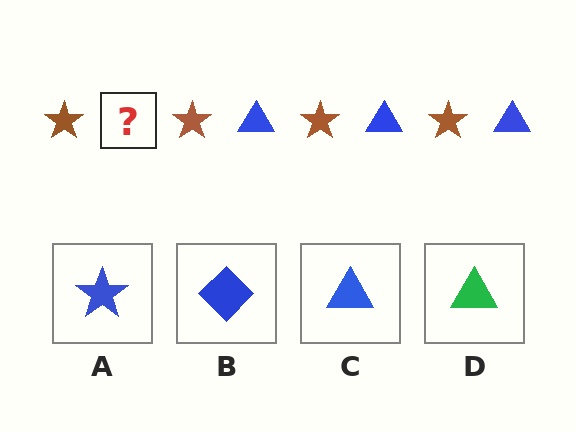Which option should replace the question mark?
Option C.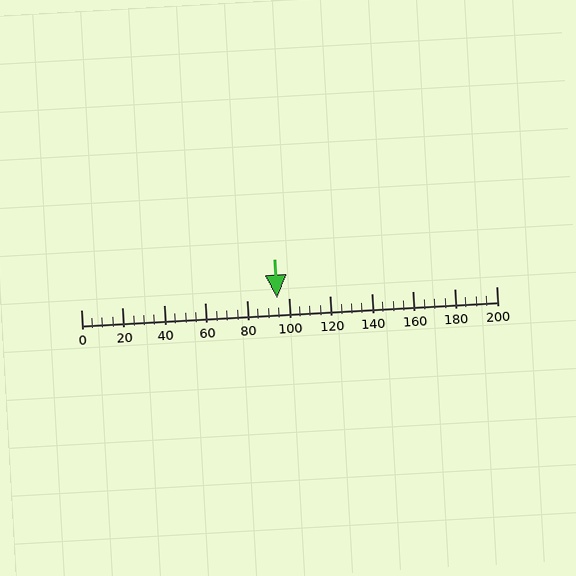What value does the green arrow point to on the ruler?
The green arrow points to approximately 95.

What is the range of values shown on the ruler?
The ruler shows values from 0 to 200.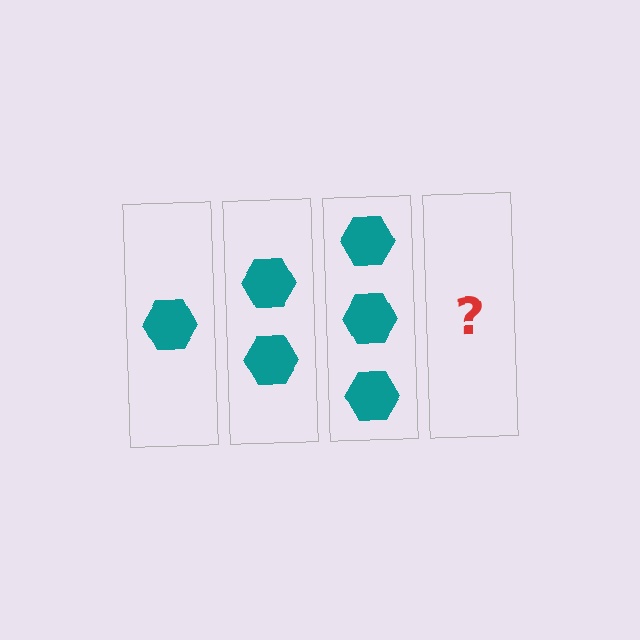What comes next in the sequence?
The next element should be 4 hexagons.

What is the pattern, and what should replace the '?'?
The pattern is that each step adds one more hexagon. The '?' should be 4 hexagons.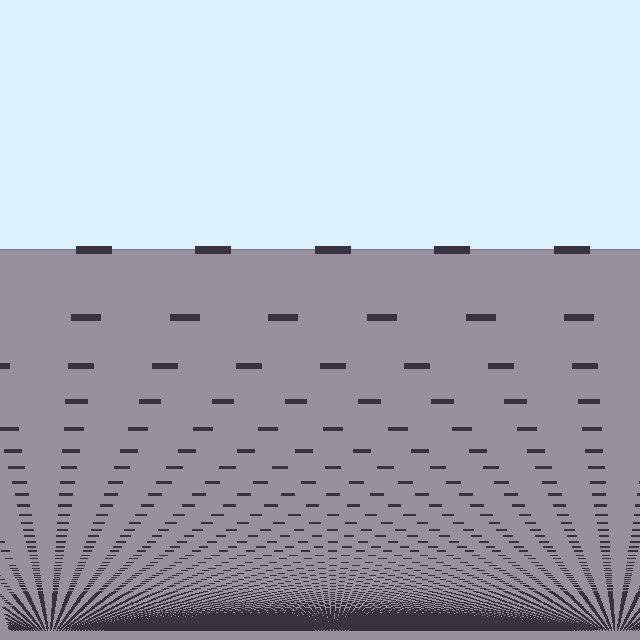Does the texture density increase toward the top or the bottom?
Density increases toward the bottom.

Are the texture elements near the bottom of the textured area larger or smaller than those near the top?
Smaller. The gradient is inverted — elements near the bottom are smaller and denser.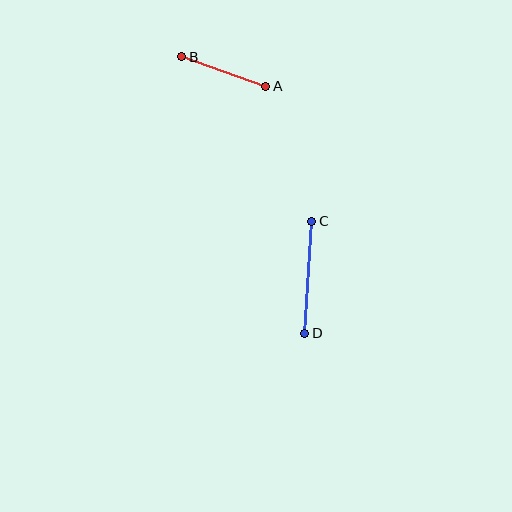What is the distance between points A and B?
The distance is approximately 89 pixels.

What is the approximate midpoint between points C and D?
The midpoint is at approximately (308, 277) pixels.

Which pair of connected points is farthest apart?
Points C and D are farthest apart.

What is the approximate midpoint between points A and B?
The midpoint is at approximately (224, 72) pixels.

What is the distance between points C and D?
The distance is approximately 112 pixels.